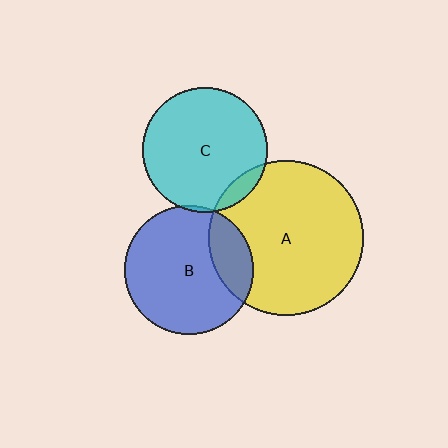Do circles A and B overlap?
Yes.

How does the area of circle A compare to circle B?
Approximately 1.4 times.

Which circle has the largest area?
Circle A (yellow).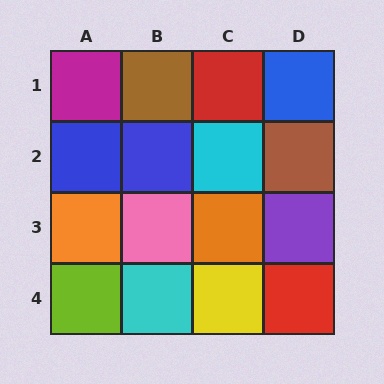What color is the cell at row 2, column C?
Cyan.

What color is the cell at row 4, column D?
Red.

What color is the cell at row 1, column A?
Magenta.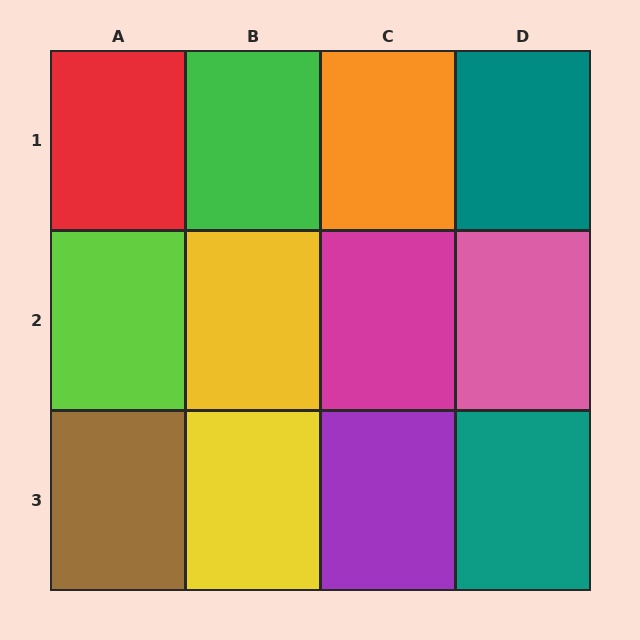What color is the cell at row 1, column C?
Orange.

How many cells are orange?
1 cell is orange.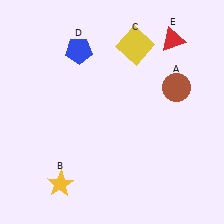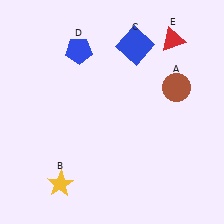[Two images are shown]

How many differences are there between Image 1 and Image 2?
There is 1 difference between the two images.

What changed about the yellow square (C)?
In Image 1, C is yellow. In Image 2, it changed to blue.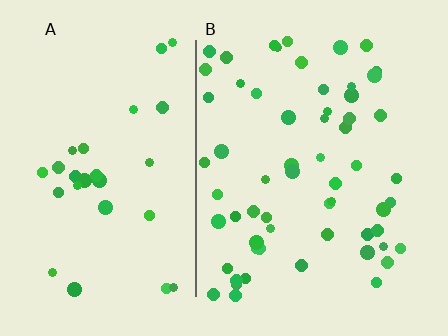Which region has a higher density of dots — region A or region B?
B (the right).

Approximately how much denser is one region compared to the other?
Approximately 2.1× — region B over region A.